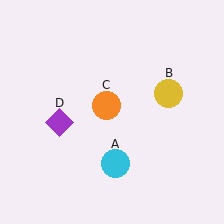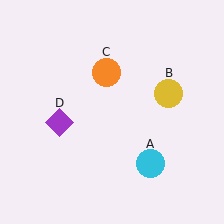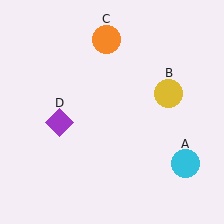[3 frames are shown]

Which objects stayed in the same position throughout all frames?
Yellow circle (object B) and purple diamond (object D) remained stationary.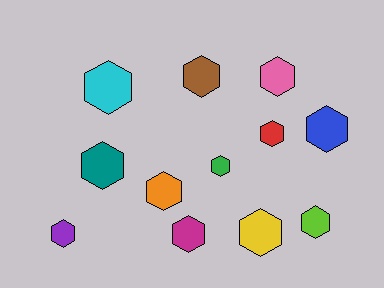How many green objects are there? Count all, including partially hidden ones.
There is 1 green object.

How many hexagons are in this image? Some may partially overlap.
There are 12 hexagons.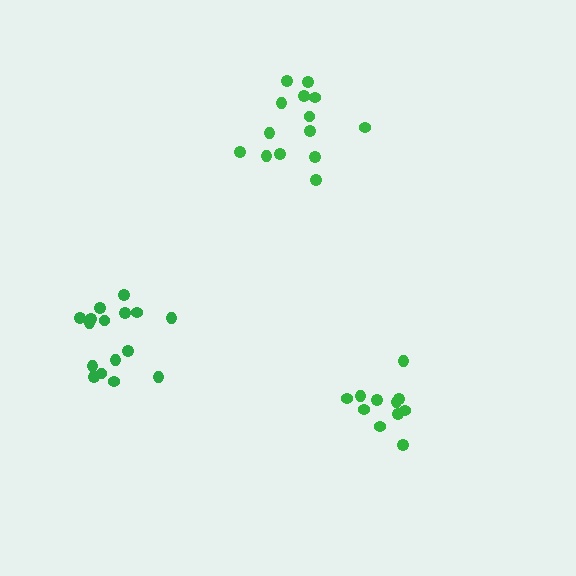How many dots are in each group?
Group 1: 11 dots, Group 2: 16 dots, Group 3: 14 dots (41 total).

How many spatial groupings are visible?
There are 3 spatial groupings.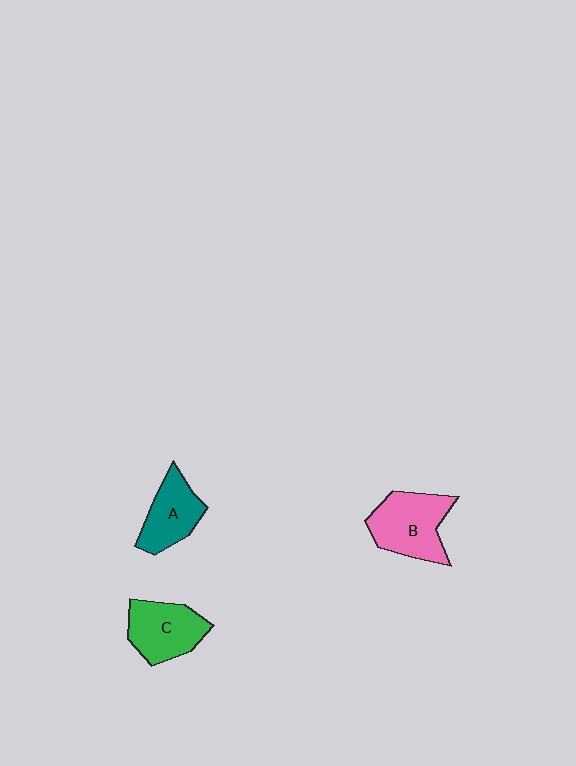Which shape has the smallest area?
Shape A (teal).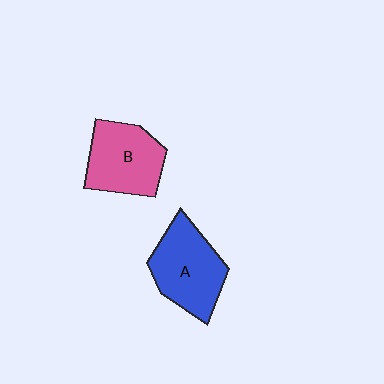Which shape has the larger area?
Shape A (blue).